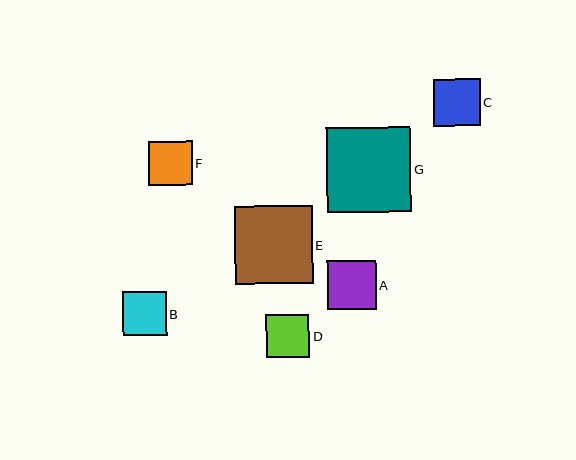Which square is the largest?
Square G is the largest with a size of approximately 85 pixels.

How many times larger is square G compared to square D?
Square G is approximately 2.0 times the size of square D.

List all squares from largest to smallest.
From largest to smallest: G, E, A, C, F, B, D.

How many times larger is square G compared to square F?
Square G is approximately 1.9 times the size of square F.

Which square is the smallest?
Square D is the smallest with a size of approximately 43 pixels.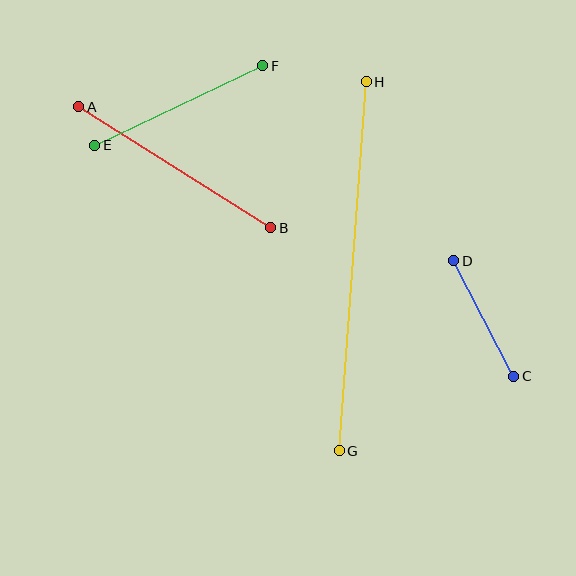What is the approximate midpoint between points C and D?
The midpoint is at approximately (484, 319) pixels.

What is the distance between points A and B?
The distance is approximately 227 pixels.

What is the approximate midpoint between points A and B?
The midpoint is at approximately (175, 167) pixels.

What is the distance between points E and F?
The distance is approximately 186 pixels.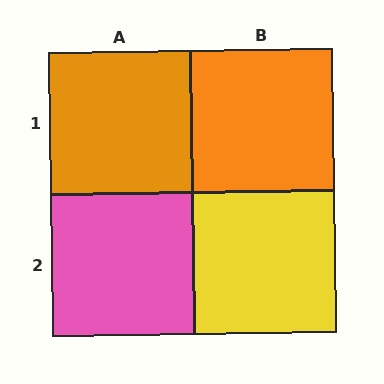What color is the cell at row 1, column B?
Orange.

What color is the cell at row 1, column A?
Orange.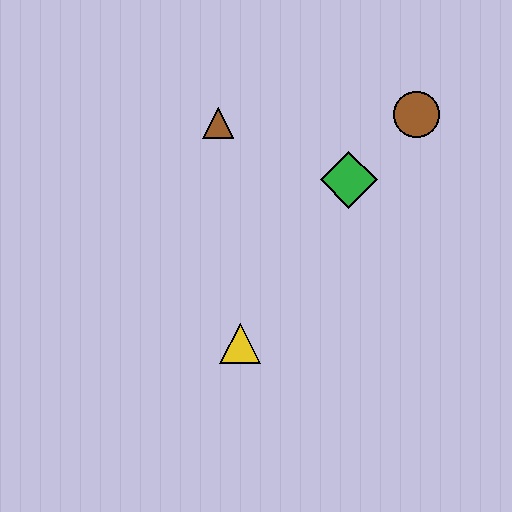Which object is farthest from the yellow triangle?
The brown circle is farthest from the yellow triangle.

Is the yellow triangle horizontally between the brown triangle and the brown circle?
Yes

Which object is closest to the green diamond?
The brown circle is closest to the green diamond.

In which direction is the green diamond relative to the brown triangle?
The green diamond is to the right of the brown triangle.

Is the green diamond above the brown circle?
No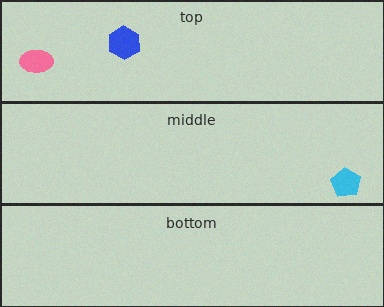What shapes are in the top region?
The pink ellipse, the blue hexagon.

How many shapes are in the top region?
2.